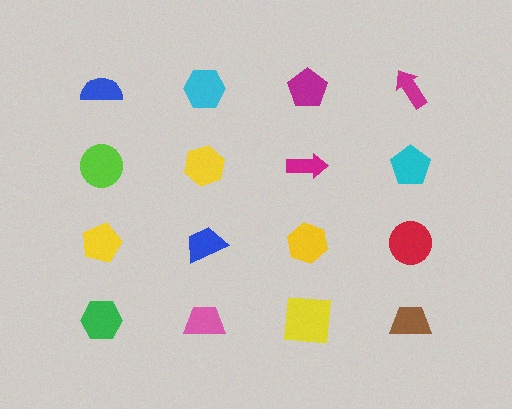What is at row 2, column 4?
A cyan pentagon.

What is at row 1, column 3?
A magenta pentagon.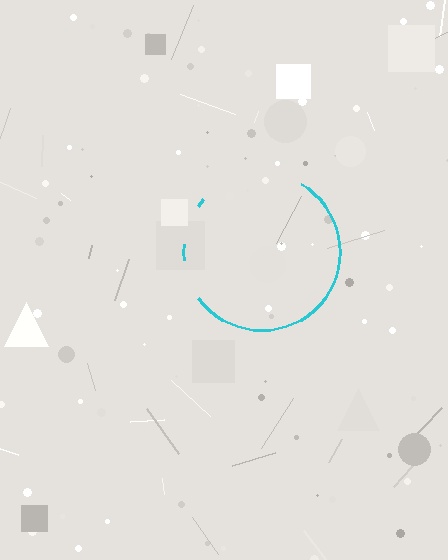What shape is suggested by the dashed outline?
The dashed outline suggests a circle.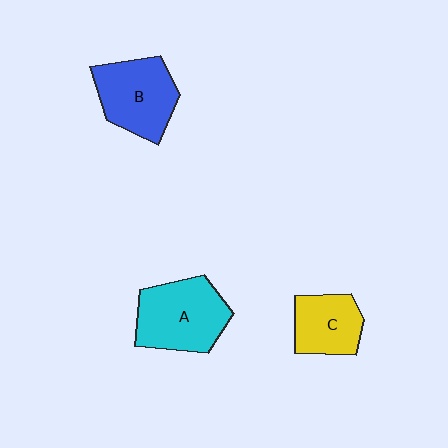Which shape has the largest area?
Shape A (cyan).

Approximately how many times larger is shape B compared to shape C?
Approximately 1.3 times.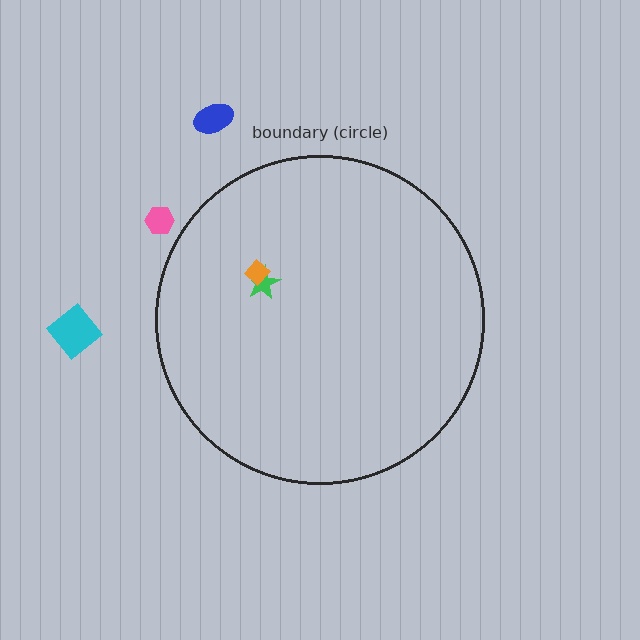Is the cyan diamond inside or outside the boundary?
Outside.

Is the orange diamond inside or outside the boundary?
Inside.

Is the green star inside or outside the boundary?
Inside.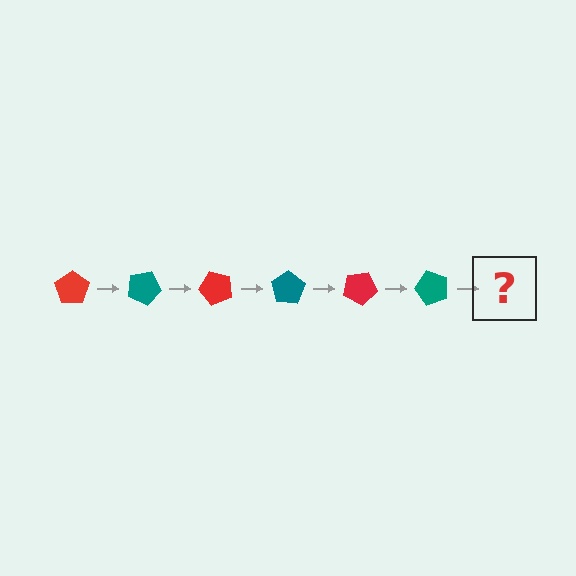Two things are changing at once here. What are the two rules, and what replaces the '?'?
The two rules are that it rotates 25 degrees each step and the color cycles through red and teal. The '?' should be a red pentagon, rotated 150 degrees from the start.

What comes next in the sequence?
The next element should be a red pentagon, rotated 150 degrees from the start.